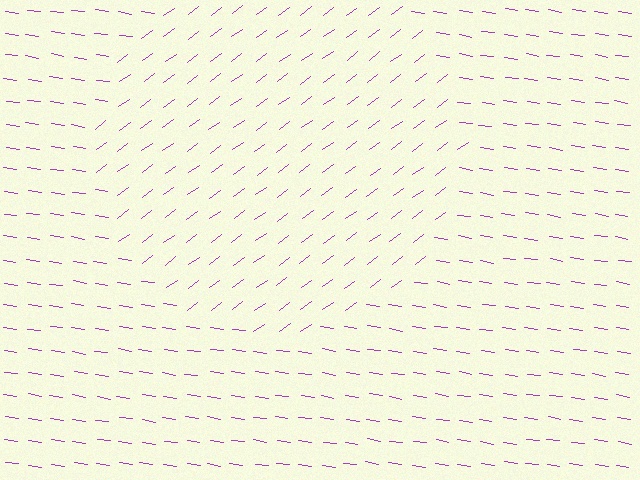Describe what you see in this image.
The image is filled with small purple line segments. A circle region in the image has lines oriented differently from the surrounding lines, creating a visible texture boundary.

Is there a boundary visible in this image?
Yes, there is a texture boundary formed by a change in line orientation.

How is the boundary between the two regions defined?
The boundary is defined purely by a change in line orientation (approximately 45 degrees difference). All lines are the same color and thickness.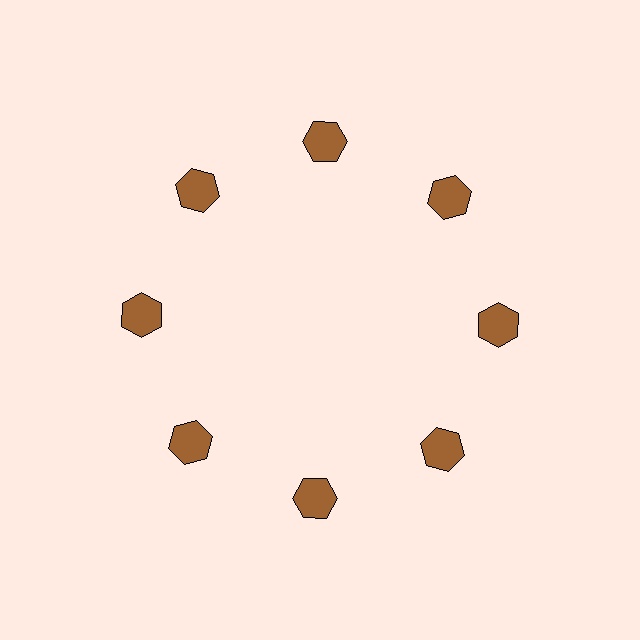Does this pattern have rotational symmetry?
Yes, this pattern has 8-fold rotational symmetry. It looks the same after rotating 45 degrees around the center.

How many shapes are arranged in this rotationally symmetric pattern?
There are 8 shapes, arranged in 8 groups of 1.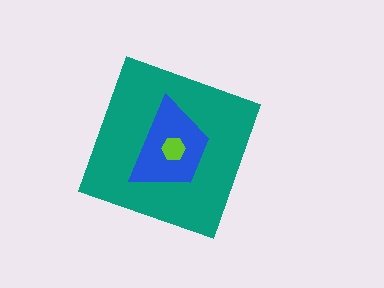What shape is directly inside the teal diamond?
The blue trapezoid.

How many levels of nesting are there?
3.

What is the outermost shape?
The teal diamond.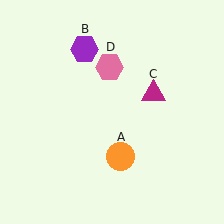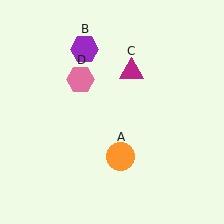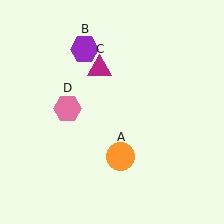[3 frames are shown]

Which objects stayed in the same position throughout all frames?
Orange circle (object A) and purple hexagon (object B) remained stationary.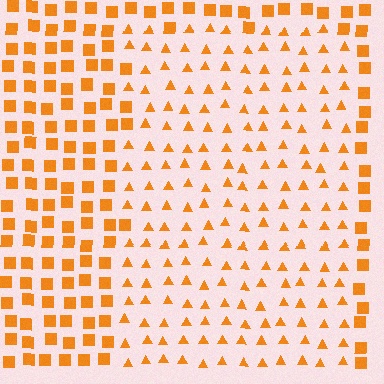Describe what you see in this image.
The image is filled with small orange elements arranged in a uniform grid. A rectangle-shaped region contains triangles, while the surrounding area contains squares. The boundary is defined purely by the change in element shape.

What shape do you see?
I see a rectangle.